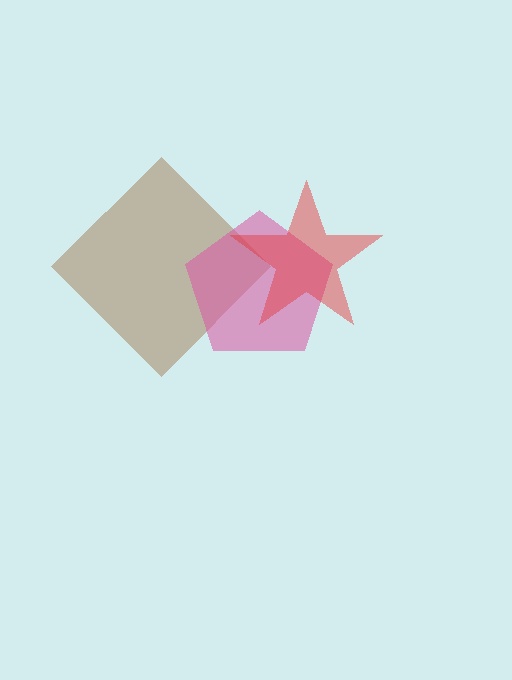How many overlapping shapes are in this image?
There are 3 overlapping shapes in the image.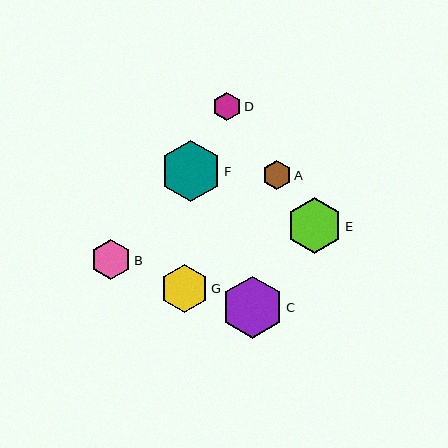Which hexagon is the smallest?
Hexagon A is the smallest with a size of approximately 28 pixels.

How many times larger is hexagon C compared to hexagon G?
Hexagon C is approximately 1.3 times the size of hexagon G.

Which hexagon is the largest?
Hexagon C is the largest with a size of approximately 62 pixels.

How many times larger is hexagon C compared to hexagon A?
Hexagon C is approximately 2.2 times the size of hexagon A.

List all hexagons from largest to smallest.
From largest to smallest: C, F, E, G, B, D, A.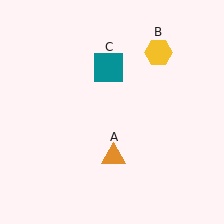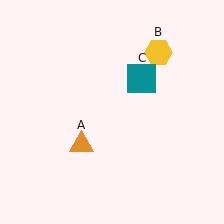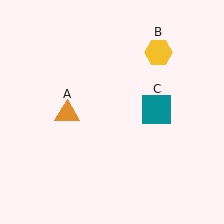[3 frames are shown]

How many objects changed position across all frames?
2 objects changed position: orange triangle (object A), teal square (object C).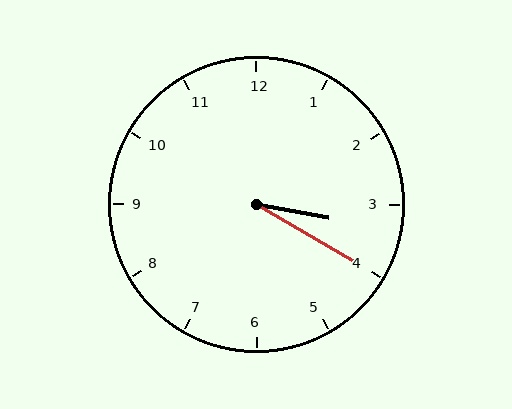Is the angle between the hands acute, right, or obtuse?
It is acute.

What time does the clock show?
3:20.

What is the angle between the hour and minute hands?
Approximately 20 degrees.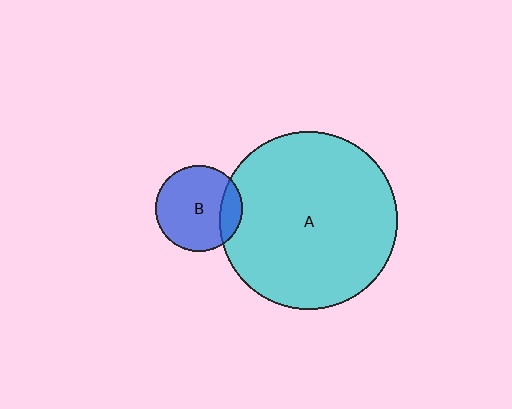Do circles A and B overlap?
Yes.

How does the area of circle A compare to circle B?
Approximately 4.3 times.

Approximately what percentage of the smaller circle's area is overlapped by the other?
Approximately 15%.